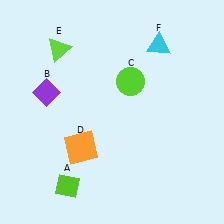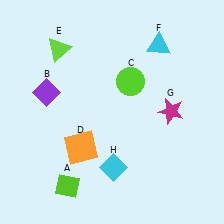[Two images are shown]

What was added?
A magenta star (G), a cyan diamond (H) were added in Image 2.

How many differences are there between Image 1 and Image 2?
There are 2 differences between the two images.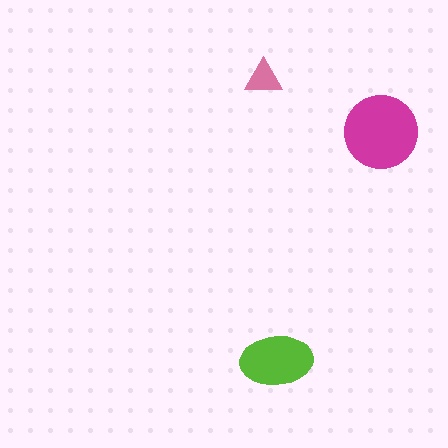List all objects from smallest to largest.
The pink triangle, the lime ellipse, the magenta circle.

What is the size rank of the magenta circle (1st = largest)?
1st.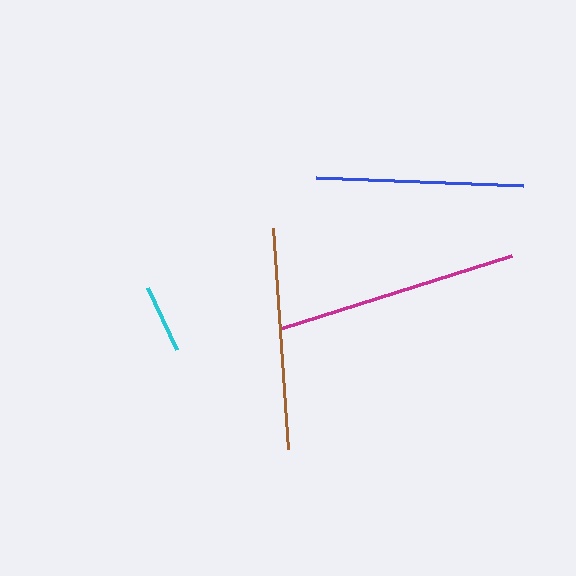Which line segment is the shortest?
The cyan line is the shortest at approximately 69 pixels.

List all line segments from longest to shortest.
From longest to shortest: magenta, brown, blue, cyan.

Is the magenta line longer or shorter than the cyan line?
The magenta line is longer than the cyan line.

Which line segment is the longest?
The magenta line is the longest at approximately 242 pixels.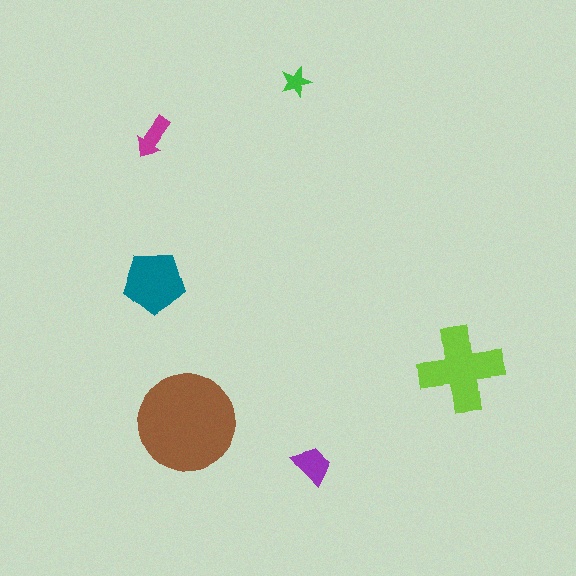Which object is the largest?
The brown circle.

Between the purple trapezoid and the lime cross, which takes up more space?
The lime cross.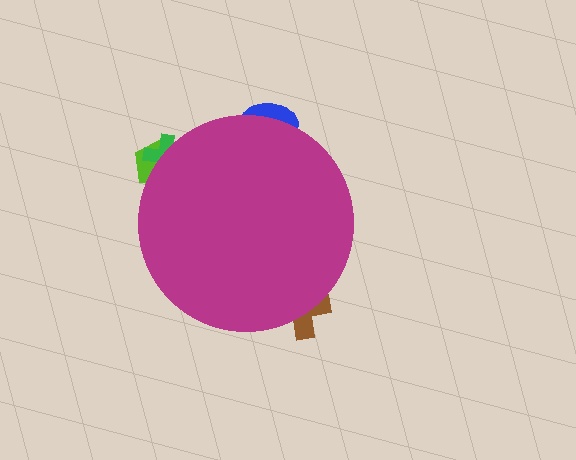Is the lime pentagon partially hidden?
Yes, the lime pentagon is partially hidden behind the magenta circle.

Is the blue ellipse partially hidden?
Yes, the blue ellipse is partially hidden behind the magenta circle.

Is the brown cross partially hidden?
Yes, the brown cross is partially hidden behind the magenta circle.